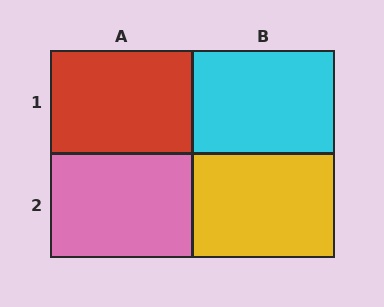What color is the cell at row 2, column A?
Pink.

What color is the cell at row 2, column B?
Yellow.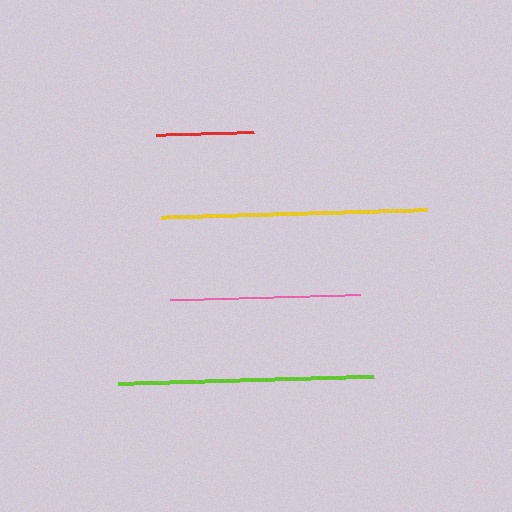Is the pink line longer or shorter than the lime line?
The lime line is longer than the pink line.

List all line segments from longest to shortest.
From longest to shortest: yellow, lime, pink, red.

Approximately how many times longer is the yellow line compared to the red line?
The yellow line is approximately 2.7 times the length of the red line.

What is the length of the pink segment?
The pink segment is approximately 190 pixels long.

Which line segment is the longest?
The yellow line is the longest at approximately 266 pixels.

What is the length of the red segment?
The red segment is approximately 98 pixels long.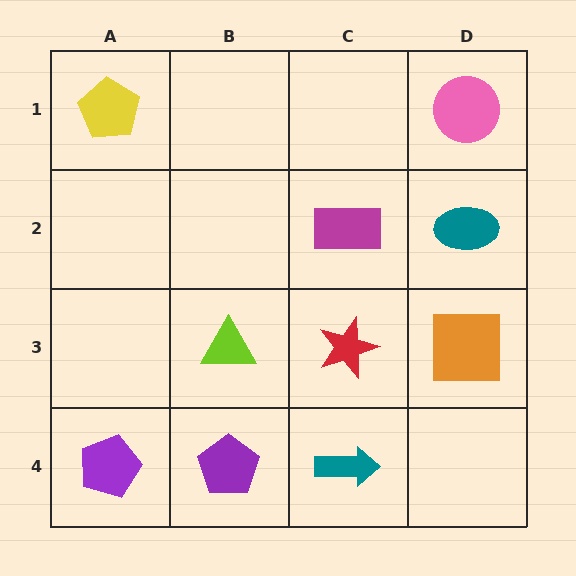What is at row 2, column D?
A teal ellipse.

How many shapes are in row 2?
2 shapes.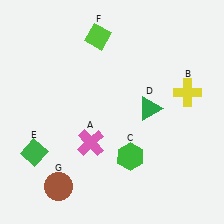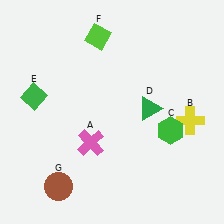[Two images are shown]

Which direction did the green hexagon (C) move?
The green hexagon (C) moved right.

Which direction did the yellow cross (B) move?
The yellow cross (B) moved down.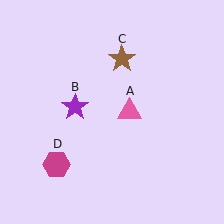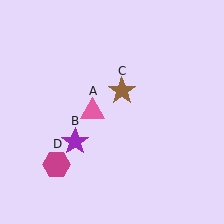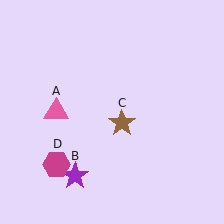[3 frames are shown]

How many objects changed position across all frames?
3 objects changed position: pink triangle (object A), purple star (object B), brown star (object C).